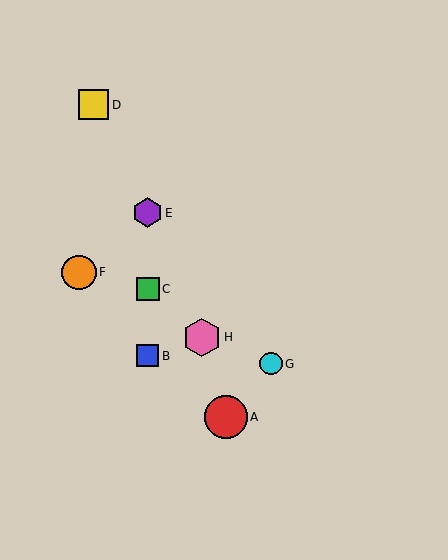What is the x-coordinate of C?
Object C is at x≈148.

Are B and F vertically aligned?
No, B is at x≈148 and F is at x≈79.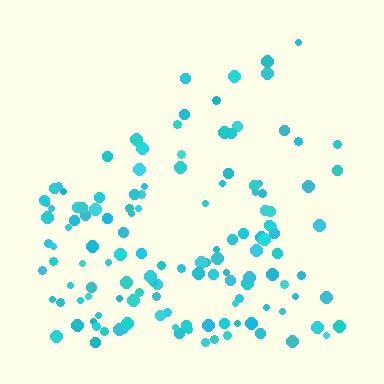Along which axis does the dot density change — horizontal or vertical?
Vertical.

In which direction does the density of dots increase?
From top to bottom, with the bottom side densest.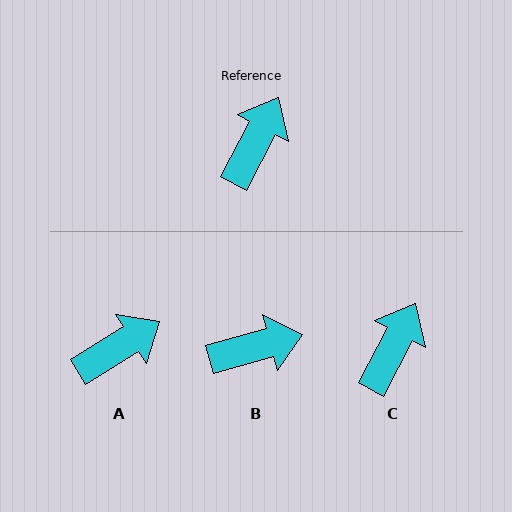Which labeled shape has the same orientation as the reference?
C.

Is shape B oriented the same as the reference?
No, it is off by about 47 degrees.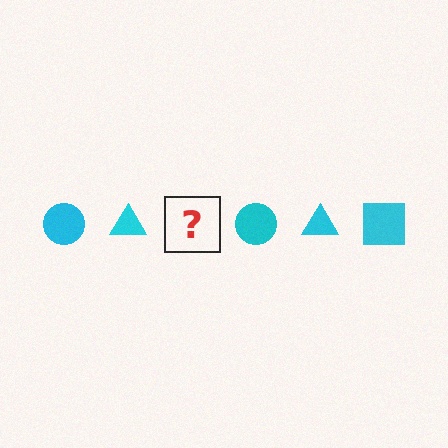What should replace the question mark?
The question mark should be replaced with a cyan square.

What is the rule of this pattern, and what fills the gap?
The rule is that the pattern cycles through circle, triangle, square shapes in cyan. The gap should be filled with a cyan square.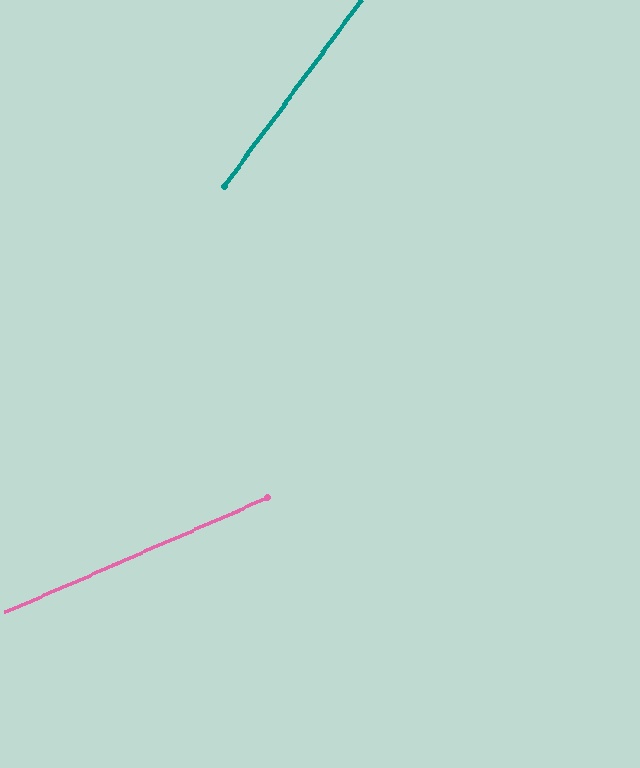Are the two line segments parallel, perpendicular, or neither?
Neither parallel nor perpendicular — they differ by about 30°.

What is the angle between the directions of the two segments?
Approximately 30 degrees.